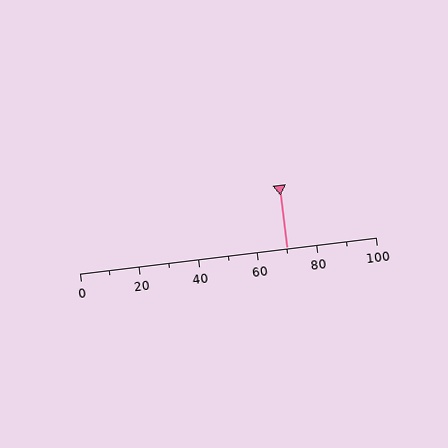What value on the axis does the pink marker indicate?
The marker indicates approximately 70.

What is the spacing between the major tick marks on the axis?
The major ticks are spaced 20 apart.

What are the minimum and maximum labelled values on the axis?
The axis runs from 0 to 100.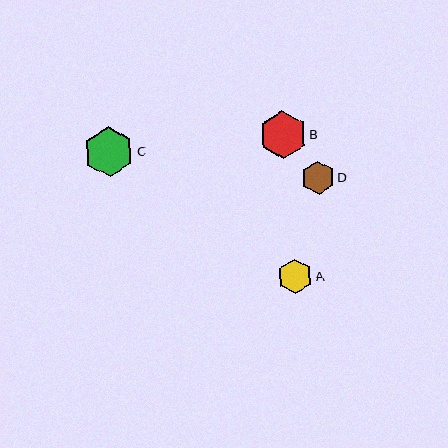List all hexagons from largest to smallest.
From largest to smallest: C, B, A, D.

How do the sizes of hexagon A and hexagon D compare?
Hexagon A and hexagon D are approximately the same size.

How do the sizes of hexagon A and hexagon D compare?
Hexagon A and hexagon D are approximately the same size.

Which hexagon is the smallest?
Hexagon D is the smallest with a size of approximately 33 pixels.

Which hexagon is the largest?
Hexagon C is the largest with a size of approximately 50 pixels.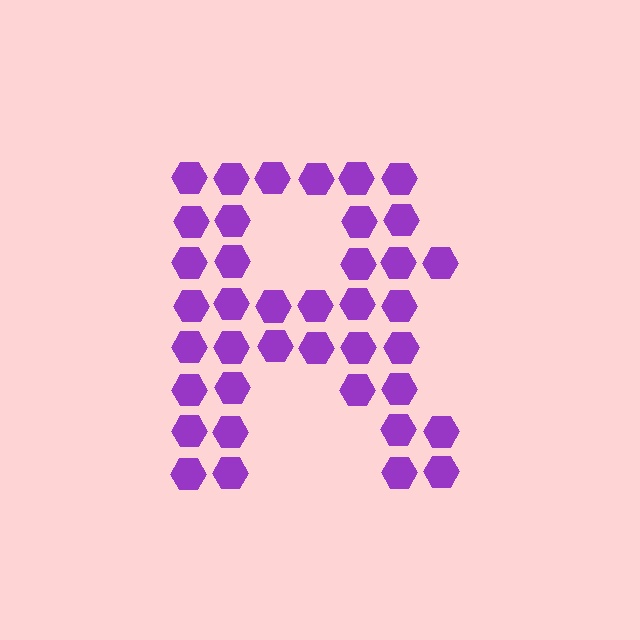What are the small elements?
The small elements are hexagons.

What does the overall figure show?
The overall figure shows the letter R.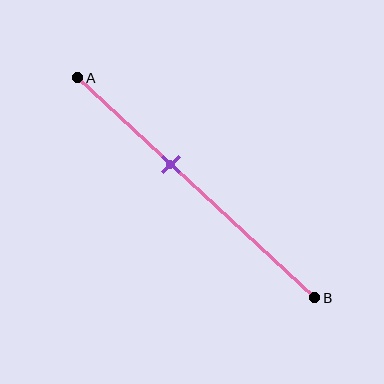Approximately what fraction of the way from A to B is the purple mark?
The purple mark is approximately 40% of the way from A to B.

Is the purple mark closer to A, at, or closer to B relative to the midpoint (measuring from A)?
The purple mark is closer to point A than the midpoint of segment AB.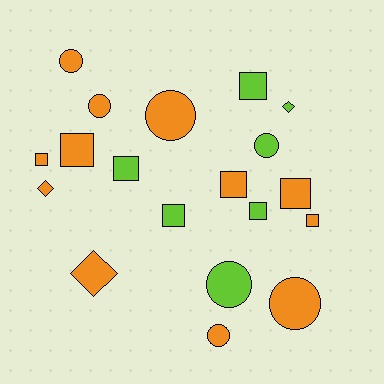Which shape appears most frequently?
Square, with 9 objects.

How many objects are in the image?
There are 19 objects.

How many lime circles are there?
There are 2 lime circles.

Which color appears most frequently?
Orange, with 12 objects.